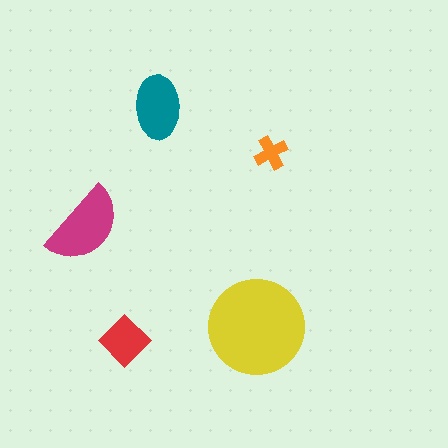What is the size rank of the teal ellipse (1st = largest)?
3rd.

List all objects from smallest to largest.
The orange cross, the red diamond, the teal ellipse, the magenta semicircle, the yellow circle.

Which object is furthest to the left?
The magenta semicircle is leftmost.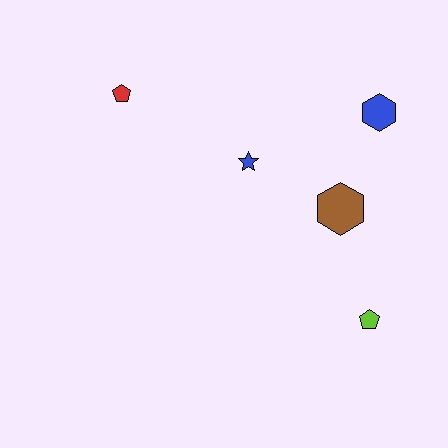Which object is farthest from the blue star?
The lime pentagon is farthest from the blue star.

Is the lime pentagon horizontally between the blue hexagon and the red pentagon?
Yes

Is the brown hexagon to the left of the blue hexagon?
Yes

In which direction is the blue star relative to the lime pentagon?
The blue star is above the lime pentagon.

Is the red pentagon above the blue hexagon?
Yes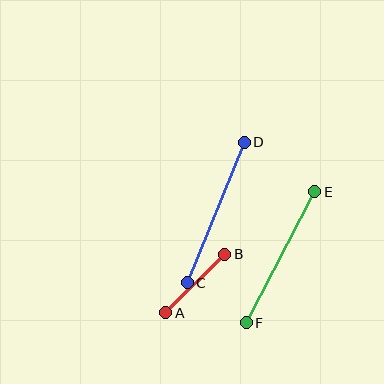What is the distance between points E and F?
The distance is approximately 148 pixels.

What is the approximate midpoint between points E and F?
The midpoint is at approximately (281, 257) pixels.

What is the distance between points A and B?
The distance is approximately 83 pixels.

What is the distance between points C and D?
The distance is approximately 152 pixels.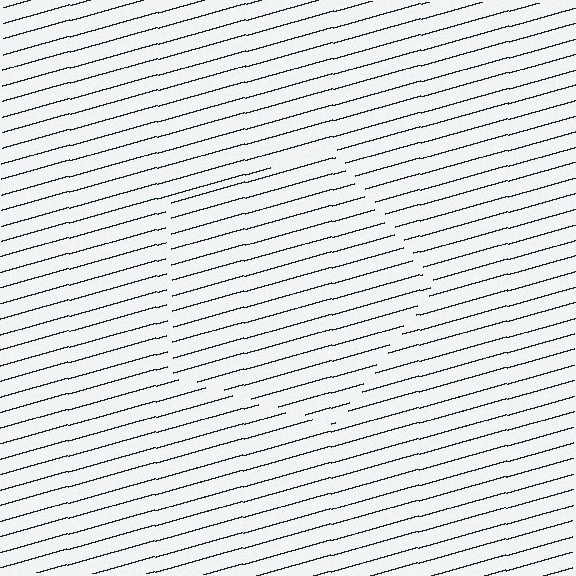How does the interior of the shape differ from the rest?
The interior of the shape contains the same grating, shifted by half a period — the contour is defined by the phase discontinuity where line-ends from the inner and outer gratings abut.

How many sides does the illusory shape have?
5 sides — the line-ends trace a pentagon.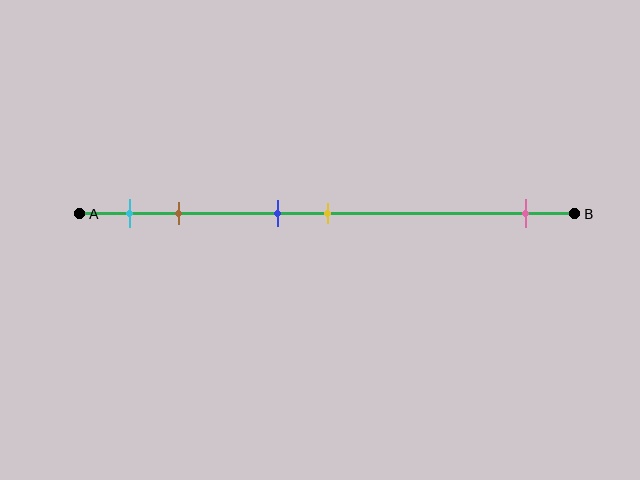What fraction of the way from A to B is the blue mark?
The blue mark is approximately 40% (0.4) of the way from A to B.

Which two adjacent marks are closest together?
The blue and yellow marks are the closest adjacent pair.